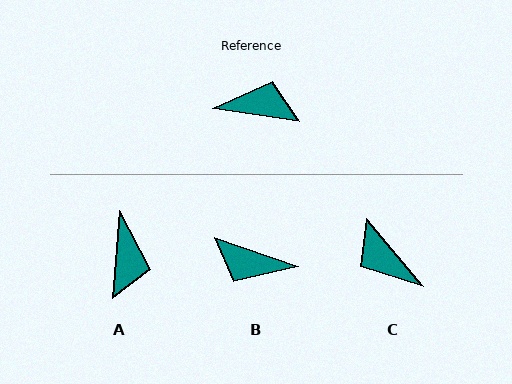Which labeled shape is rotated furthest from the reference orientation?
B, about 169 degrees away.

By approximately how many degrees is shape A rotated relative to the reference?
Approximately 87 degrees clockwise.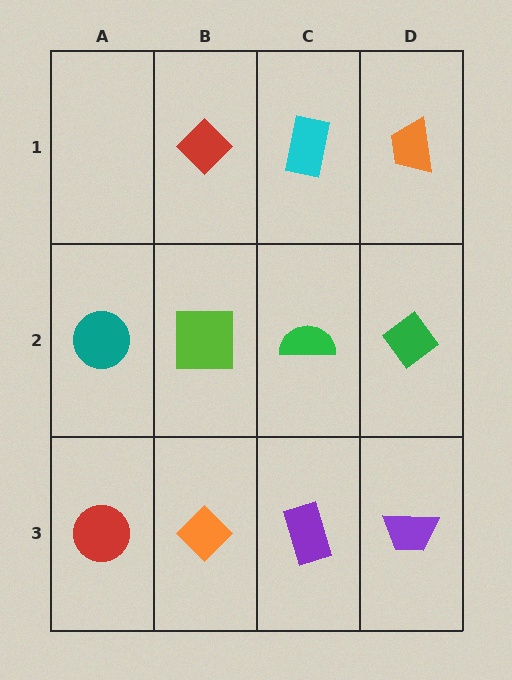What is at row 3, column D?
A purple trapezoid.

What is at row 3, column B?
An orange diamond.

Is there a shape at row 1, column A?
No, that cell is empty.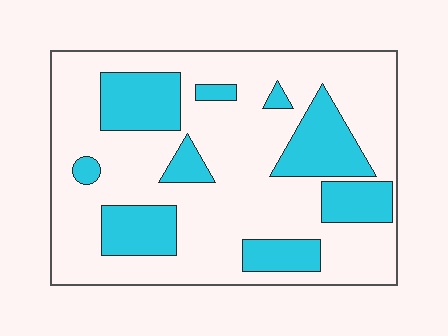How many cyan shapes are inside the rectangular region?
9.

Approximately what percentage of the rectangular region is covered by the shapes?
Approximately 30%.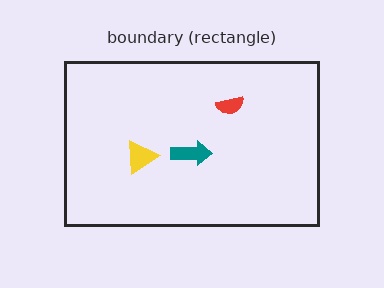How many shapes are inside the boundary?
3 inside, 0 outside.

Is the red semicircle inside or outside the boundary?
Inside.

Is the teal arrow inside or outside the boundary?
Inside.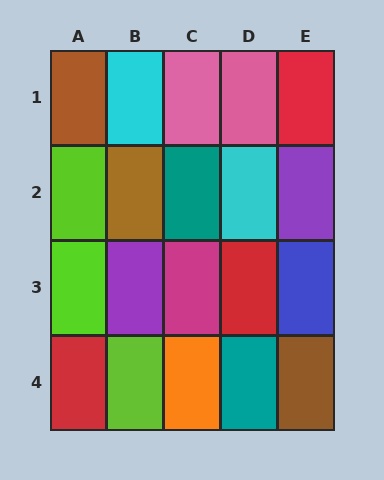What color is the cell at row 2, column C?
Teal.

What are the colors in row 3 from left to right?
Lime, purple, magenta, red, blue.